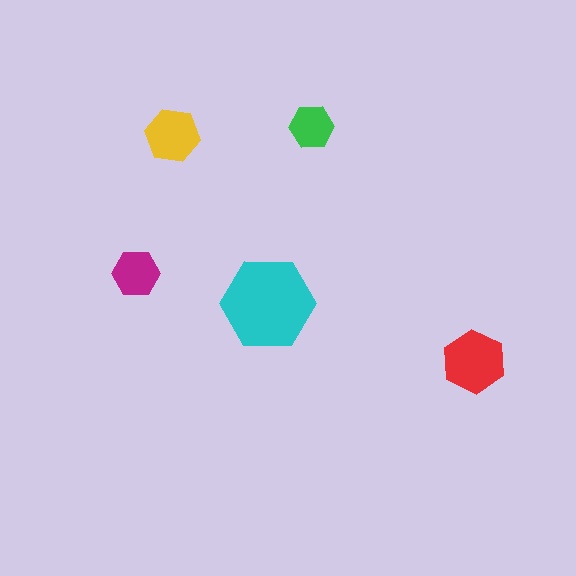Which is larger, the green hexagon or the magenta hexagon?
The magenta one.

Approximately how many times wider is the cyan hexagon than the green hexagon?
About 2 times wider.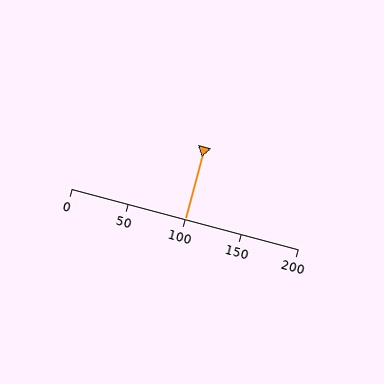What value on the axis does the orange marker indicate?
The marker indicates approximately 100.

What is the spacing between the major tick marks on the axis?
The major ticks are spaced 50 apart.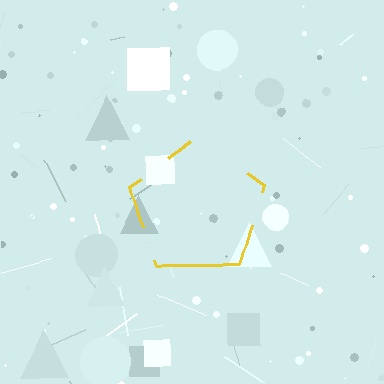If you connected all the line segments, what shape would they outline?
They would outline a pentagon.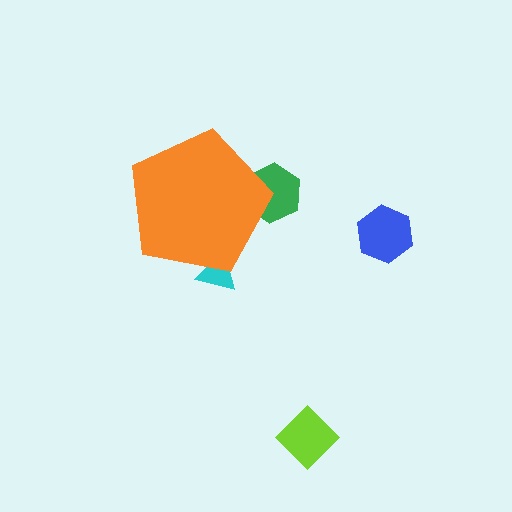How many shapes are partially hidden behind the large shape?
2 shapes are partially hidden.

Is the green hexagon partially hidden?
Yes, the green hexagon is partially hidden behind the orange pentagon.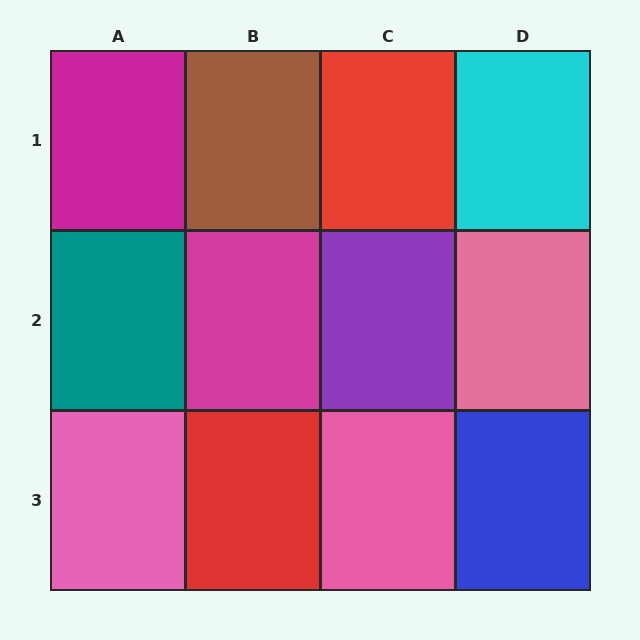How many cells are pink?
3 cells are pink.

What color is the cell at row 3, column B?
Red.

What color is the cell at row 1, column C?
Red.